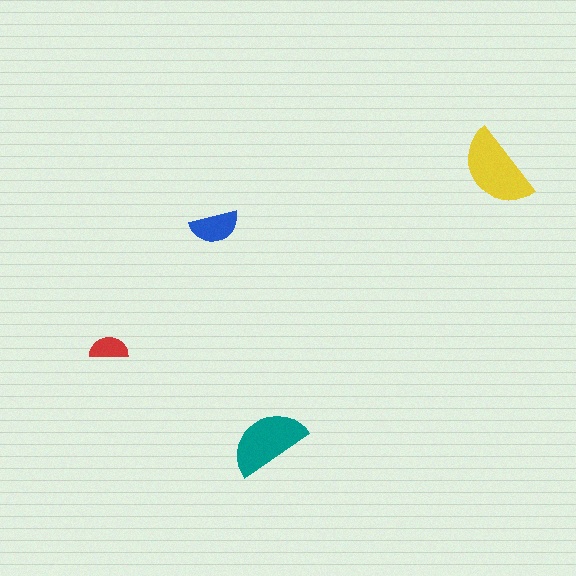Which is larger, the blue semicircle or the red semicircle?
The blue one.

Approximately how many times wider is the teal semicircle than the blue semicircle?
About 1.5 times wider.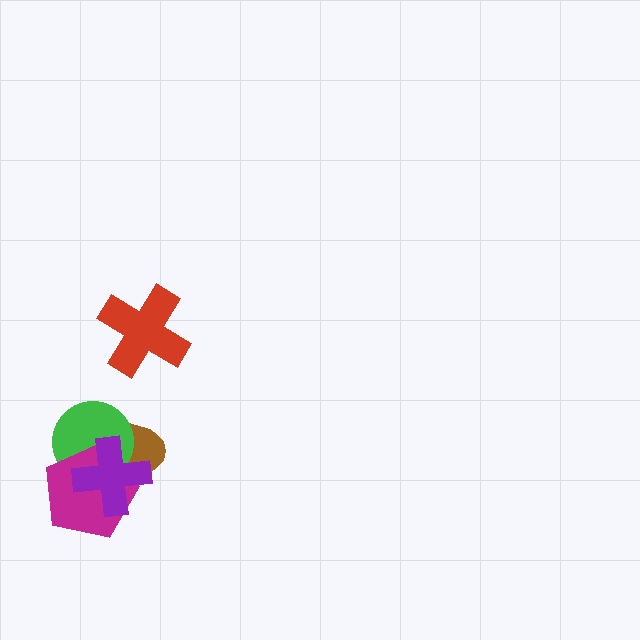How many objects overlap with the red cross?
0 objects overlap with the red cross.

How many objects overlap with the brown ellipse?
3 objects overlap with the brown ellipse.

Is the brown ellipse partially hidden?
Yes, it is partially covered by another shape.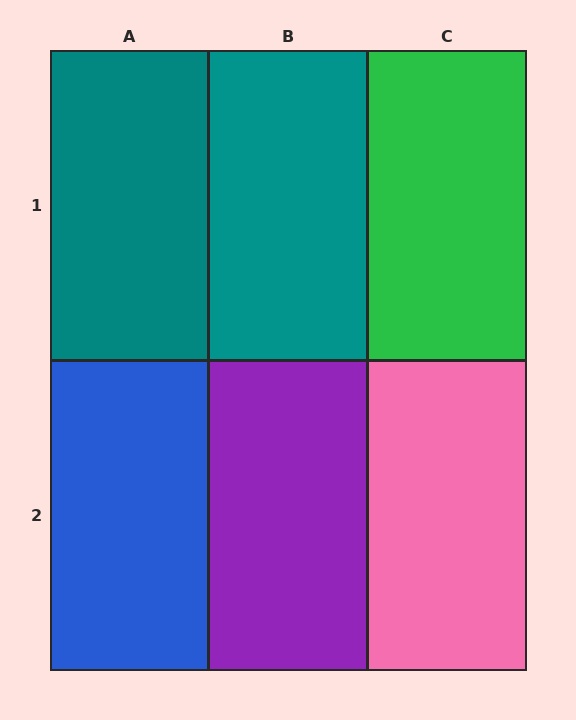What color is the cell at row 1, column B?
Teal.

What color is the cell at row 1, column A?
Teal.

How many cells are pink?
1 cell is pink.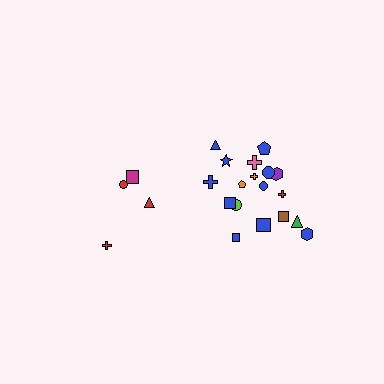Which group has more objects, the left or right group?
The right group.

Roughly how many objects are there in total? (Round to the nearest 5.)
Roughly 20 objects in total.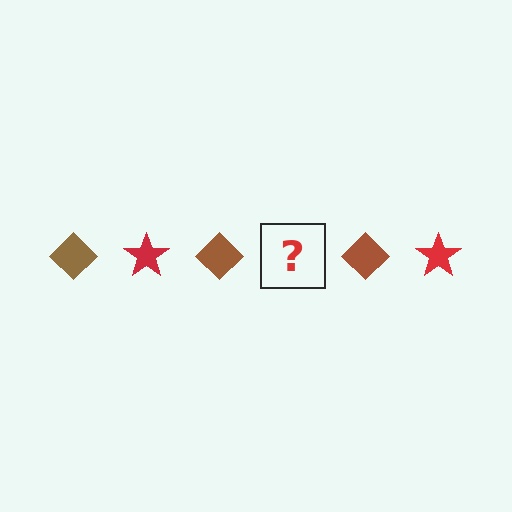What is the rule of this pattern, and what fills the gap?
The rule is that the pattern alternates between brown diamond and red star. The gap should be filled with a red star.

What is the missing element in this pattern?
The missing element is a red star.